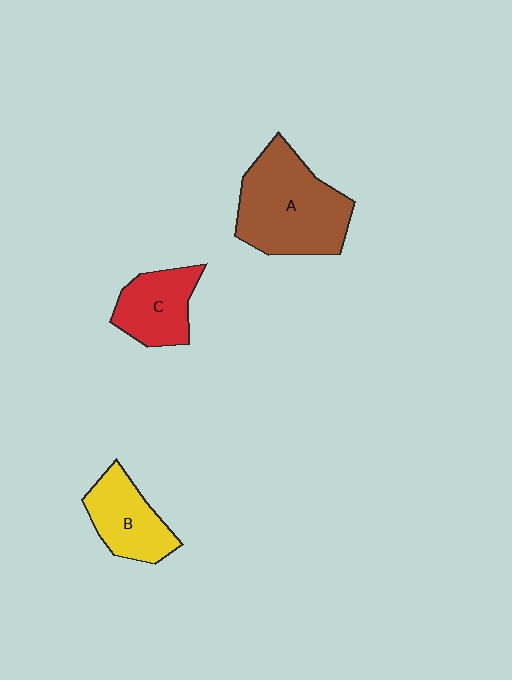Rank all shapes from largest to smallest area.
From largest to smallest: A (brown), B (yellow), C (red).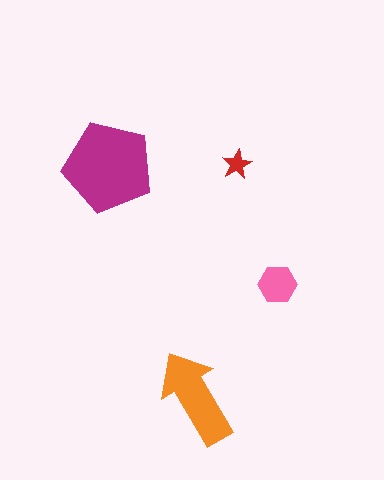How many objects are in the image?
There are 4 objects in the image.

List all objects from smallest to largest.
The red star, the pink hexagon, the orange arrow, the magenta pentagon.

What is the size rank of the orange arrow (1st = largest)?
2nd.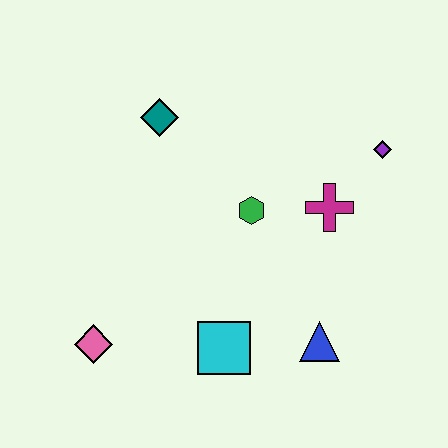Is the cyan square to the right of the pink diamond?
Yes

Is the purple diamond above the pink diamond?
Yes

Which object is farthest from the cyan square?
The purple diamond is farthest from the cyan square.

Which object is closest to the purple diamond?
The magenta cross is closest to the purple diamond.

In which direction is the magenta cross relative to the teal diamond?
The magenta cross is to the right of the teal diamond.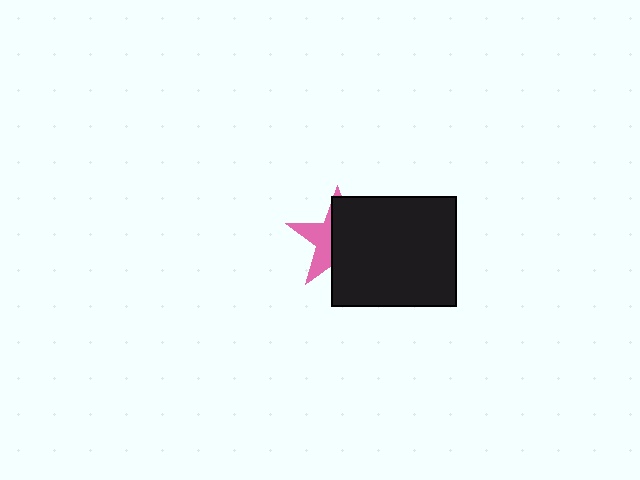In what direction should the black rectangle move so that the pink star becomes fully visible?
The black rectangle should move right. That is the shortest direction to clear the overlap and leave the pink star fully visible.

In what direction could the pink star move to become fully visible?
The pink star could move left. That would shift it out from behind the black rectangle entirely.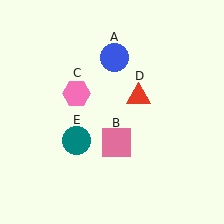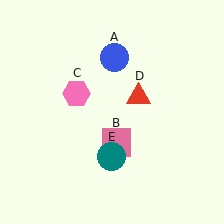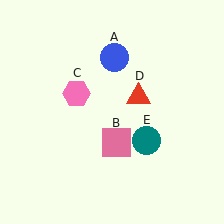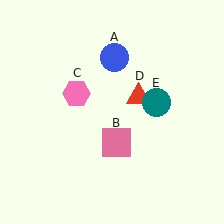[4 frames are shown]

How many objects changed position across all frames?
1 object changed position: teal circle (object E).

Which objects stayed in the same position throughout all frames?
Blue circle (object A) and pink square (object B) and pink hexagon (object C) and red triangle (object D) remained stationary.